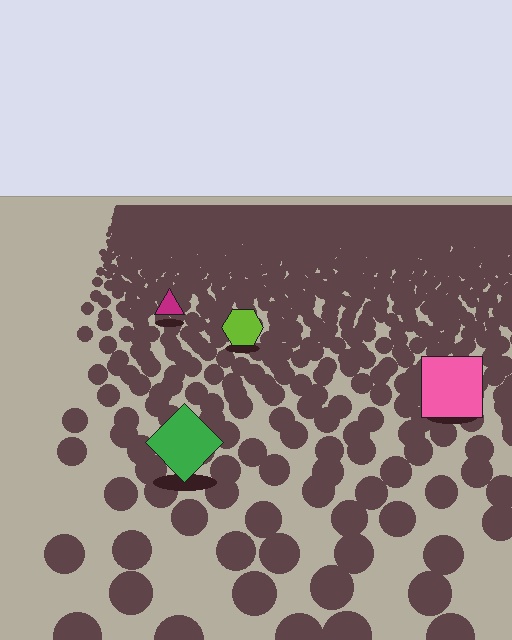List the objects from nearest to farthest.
From nearest to farthest: the green diamond, the pink square, the lime hexagon, the magenta triangle.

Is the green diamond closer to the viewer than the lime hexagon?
Yes. The green diamond is closer — you can tell from the texture gradient: the ground texture is coarser near it.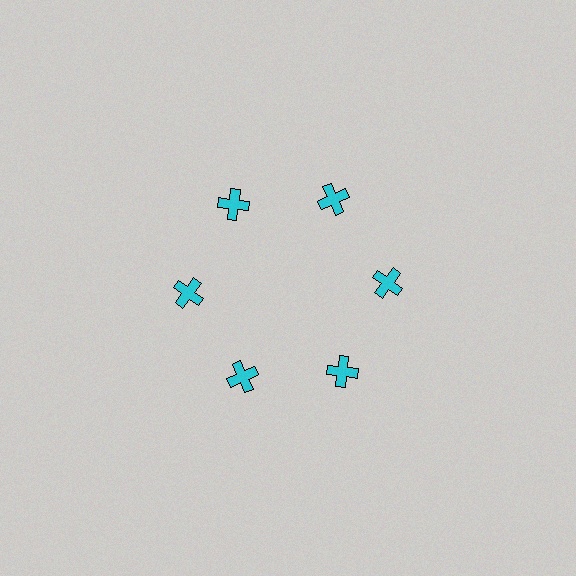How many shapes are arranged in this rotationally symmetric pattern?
There are 6 shapes, arranged in 6 groups of 1.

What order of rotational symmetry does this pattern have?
This pattern has 6-fold rotational symmetry.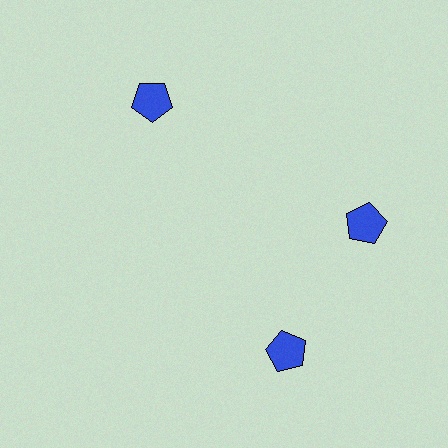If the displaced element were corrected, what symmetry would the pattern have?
It would have 3-fold rotational symmetry — the pattern would map onto itself every 120 degrees.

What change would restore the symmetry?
The symmetry would be restored by rotating it back into even spacing with its neighbors so that all 3 pentagons sit at equal angles and equal distance from the center.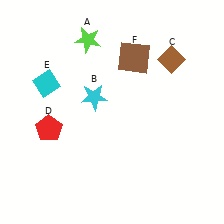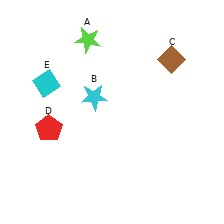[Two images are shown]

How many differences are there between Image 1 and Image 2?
There is 1 difference between the two images.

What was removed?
The brown square (F) was removed in Image 2.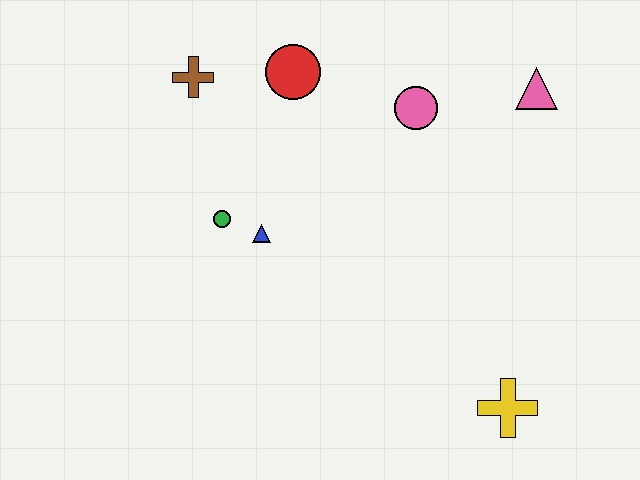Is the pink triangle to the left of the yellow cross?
No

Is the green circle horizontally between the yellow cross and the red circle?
No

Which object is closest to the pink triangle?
The pink circle is closest to the pink triangle.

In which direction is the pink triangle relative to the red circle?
The pink triangle is to the right of the red circle.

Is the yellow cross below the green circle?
Yes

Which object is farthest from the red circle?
The yellow cross is farthest from the red circle.